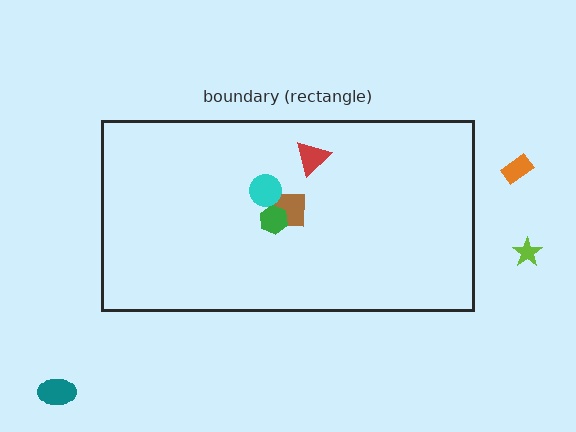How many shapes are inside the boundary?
4 inside, 3 outside.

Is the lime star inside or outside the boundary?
Outside.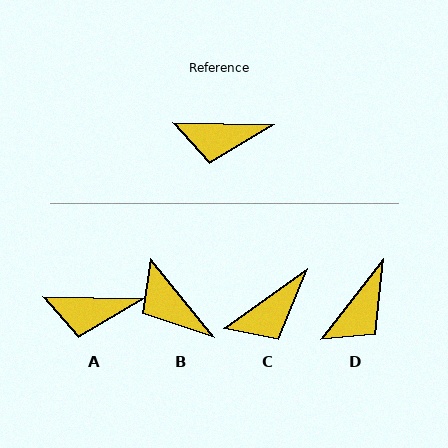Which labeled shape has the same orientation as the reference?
A.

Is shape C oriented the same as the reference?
No, it is off by about 37 degrees.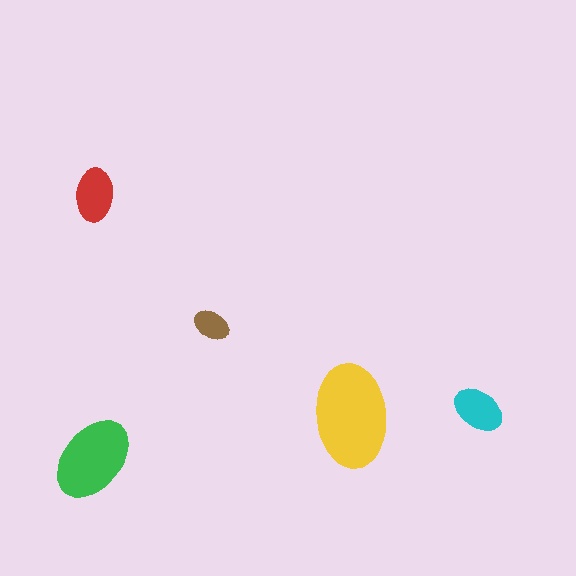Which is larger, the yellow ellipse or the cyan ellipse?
The yellow one.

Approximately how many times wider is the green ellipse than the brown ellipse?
About 2.5 times wider.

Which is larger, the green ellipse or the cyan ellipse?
The green one.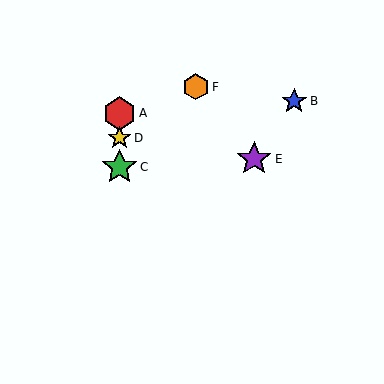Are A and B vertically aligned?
No, A is at x≈119 and B is at x≈294.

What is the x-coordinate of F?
Object F is at x≈196.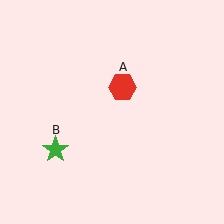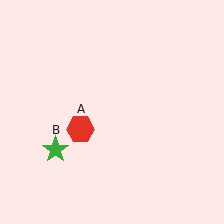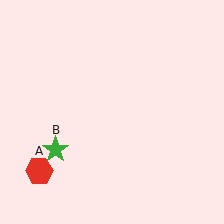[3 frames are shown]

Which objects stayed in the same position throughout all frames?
Green star (object B) remained stationary.